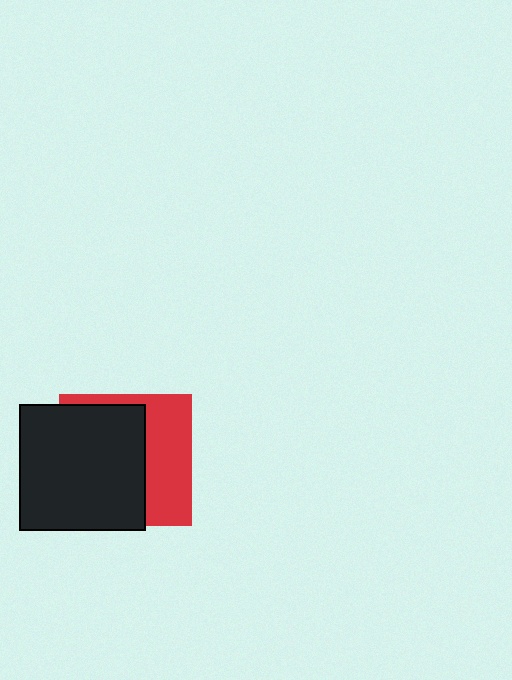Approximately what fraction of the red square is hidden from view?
Roughly 60% of the red square is hidden behind the black square.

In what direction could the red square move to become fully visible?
The red square could move right. That would shift it out from behind the black square entirely.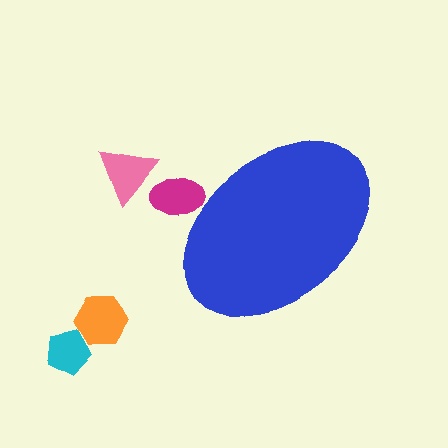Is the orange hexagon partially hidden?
No, the orange hexagon is fully visible.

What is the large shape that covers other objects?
A blue ellipse.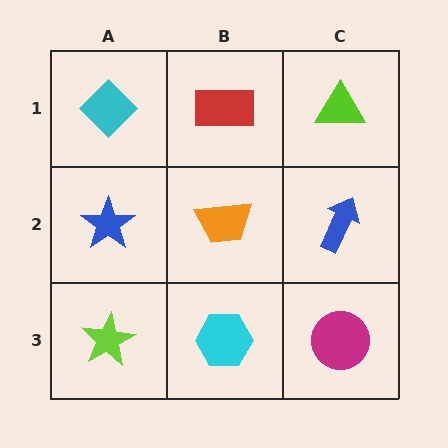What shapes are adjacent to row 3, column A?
A blue star (row 2, column A), a cyan hexagon (row 3, column B).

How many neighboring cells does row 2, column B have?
4.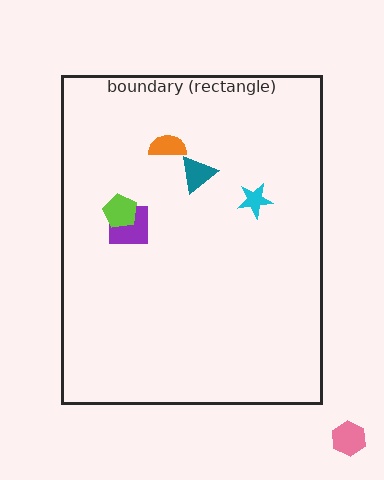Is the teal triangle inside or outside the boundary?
Inside.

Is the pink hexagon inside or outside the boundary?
Outside.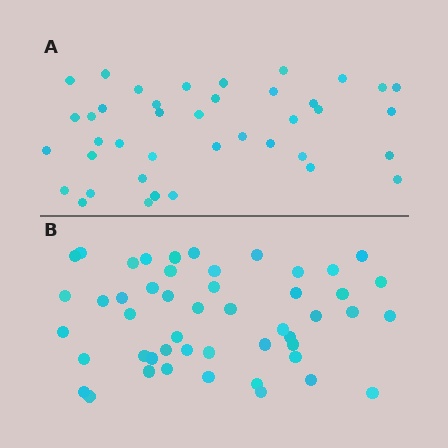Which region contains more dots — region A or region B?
Region B (the bottom region) has more dots.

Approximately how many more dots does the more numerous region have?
Region B has roughly 8 or so more dots than region A.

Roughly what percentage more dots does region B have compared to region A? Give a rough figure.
About 20% more.